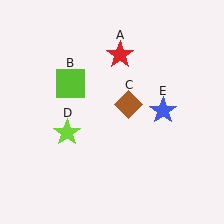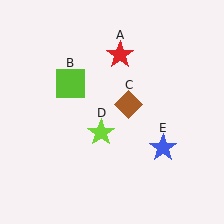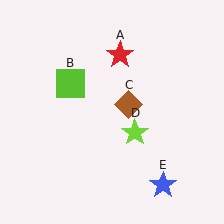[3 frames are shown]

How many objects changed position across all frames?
2 objects changed position: lime star (object D), blue star (object E).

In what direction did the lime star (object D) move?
The lime star (object D) moved right.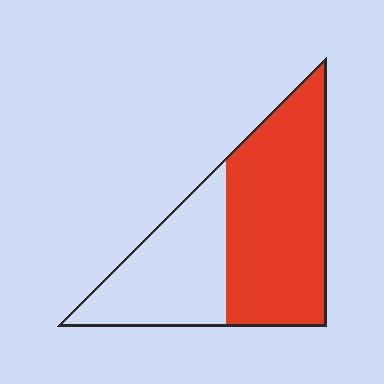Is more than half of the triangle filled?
Yes.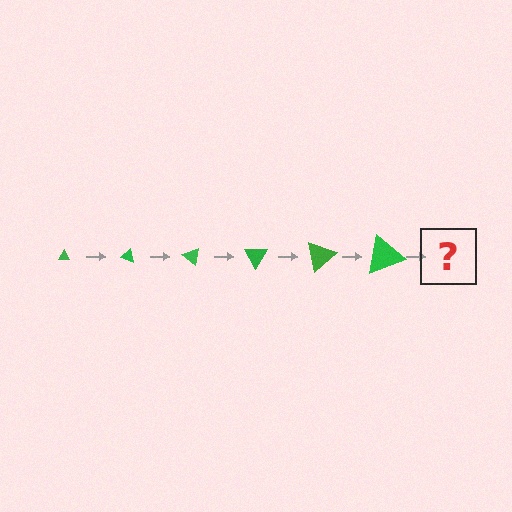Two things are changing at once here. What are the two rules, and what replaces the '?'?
The two rules are that the triangle grows larger each step and it rotates 20 degrees each step. The '?' should be a triangle, larger than the previous one and rotated 120 degrees from the start.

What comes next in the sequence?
The next element should be a triangle, larger than the previous one and rotated 120 degrees from the start.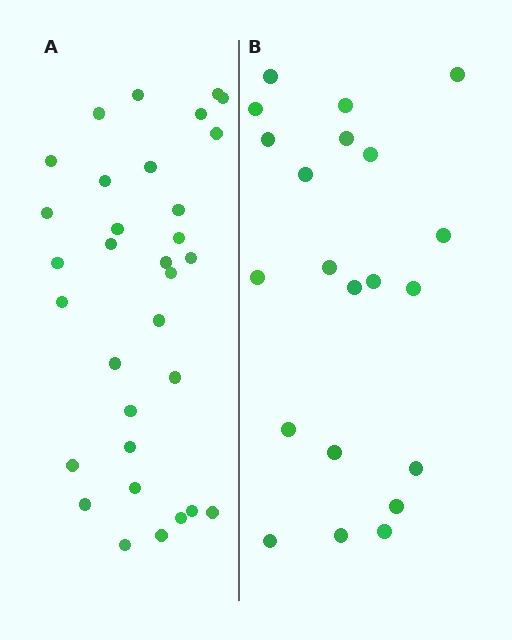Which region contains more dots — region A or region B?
Region A (the left region) has more dots.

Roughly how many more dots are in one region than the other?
Region A has roughly 12 or so more dots than region B.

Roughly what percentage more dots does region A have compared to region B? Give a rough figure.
About 50% more.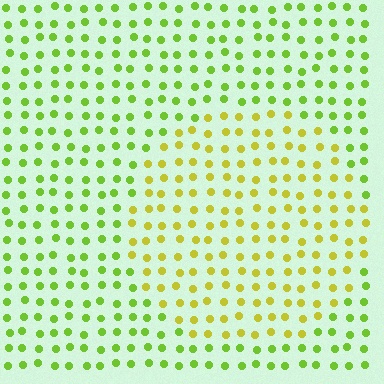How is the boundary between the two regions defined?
The boundary is defined purely by a slight shift in hue (about 33 degrees). Spacing, size, and orientation are identical on both sides.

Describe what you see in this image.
The image is filled with small lime elements in a uniform arrangement. A circle-shaped region is visible where the elements are tinted to a slightly different hue, forming a subtle color boundary.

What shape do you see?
I see a circle.